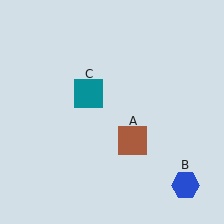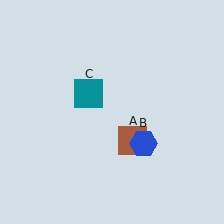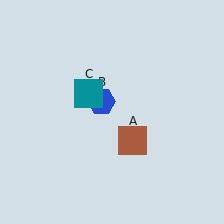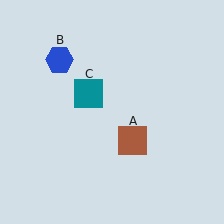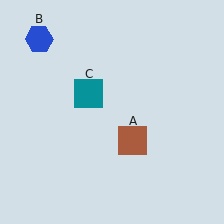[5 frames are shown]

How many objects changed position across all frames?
1 object changed position: blue hexagon (object B).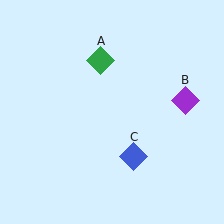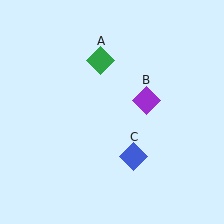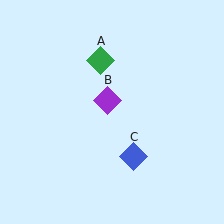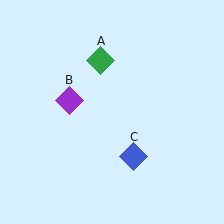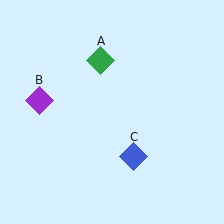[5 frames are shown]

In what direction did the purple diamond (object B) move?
The purple diamond (object B) moved left.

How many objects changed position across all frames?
1 object changed position: purple diamond (object B).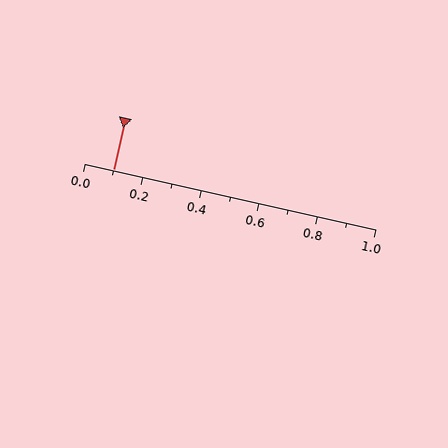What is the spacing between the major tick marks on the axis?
The major ticks are spaced 0.2 apart.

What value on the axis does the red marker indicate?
The marker indicates approximately 0.1.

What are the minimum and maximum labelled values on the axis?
The axis runs from 0.0 to 1.0.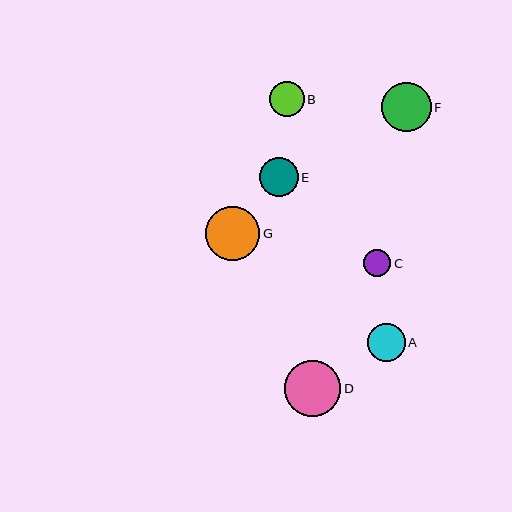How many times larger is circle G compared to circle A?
Circle G is approximately 1.4 times the size of circle A.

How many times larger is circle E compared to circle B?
Circle E is approximately 1.1 times the size of circle B.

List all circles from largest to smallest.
From largest to smallest: D, G, F, E, A, B, C.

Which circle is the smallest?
Circle C is the smallest with a size of approximately 27 pixels.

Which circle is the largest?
Circle D is the largest with a size of approximately 56 pixels.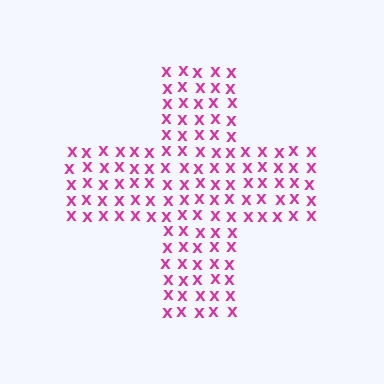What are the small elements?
The small elements are letter X's.